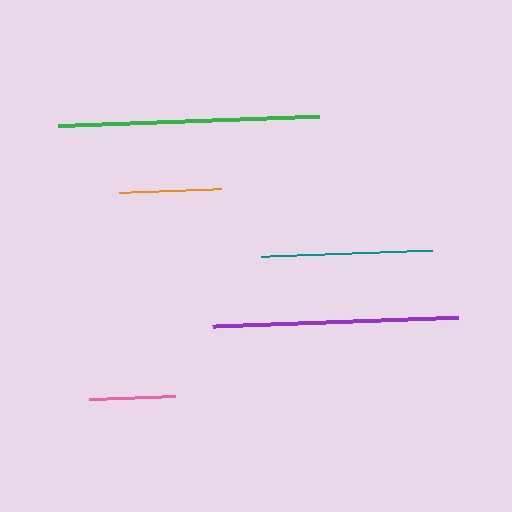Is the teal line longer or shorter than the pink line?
The teal line is longer than the pink line.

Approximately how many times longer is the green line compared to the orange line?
The green line is approximately 2.5 times the length of the orange line.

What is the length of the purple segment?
The purple segment is approximately 246 pixels long.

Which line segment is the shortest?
The pink line is the shortest at approximately 86 pixels.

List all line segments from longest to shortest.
From longest to shortest: green, purple, teal, orange, pink.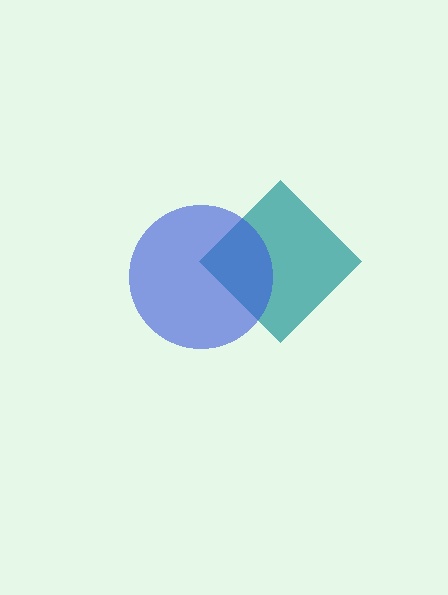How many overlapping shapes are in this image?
There are 2 overlapping shapes in the image.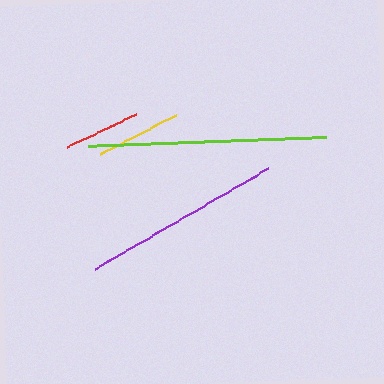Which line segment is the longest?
The lime line is the longest at approximately 238 pixels.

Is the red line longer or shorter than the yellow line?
The yellow line is longer than the red line.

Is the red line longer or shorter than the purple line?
The purple line is longer than the red line.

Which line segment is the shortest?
The red line is the shortest at approximately 77 pixels.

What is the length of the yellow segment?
The yellow segment is approximately 86 pixels long.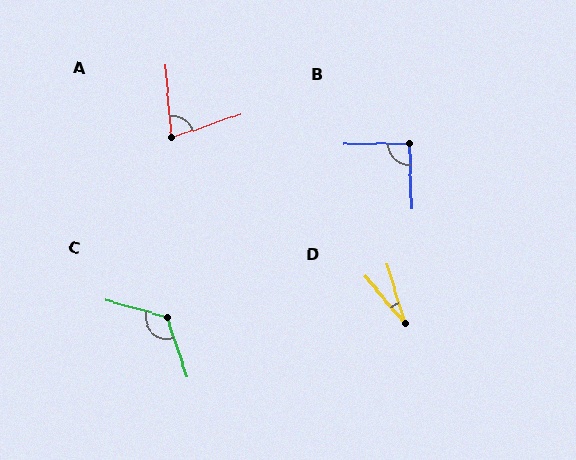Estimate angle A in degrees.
Approximately 75 degrees.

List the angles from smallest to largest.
D (24°), A (75°), B (91°), C (124°).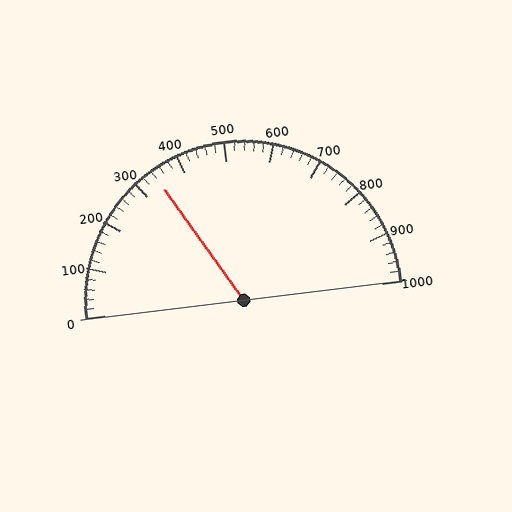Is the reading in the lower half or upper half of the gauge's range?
The reading is in the lower half of the range (0 to 1000).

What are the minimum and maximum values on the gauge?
The gauge ranges from 0 to 1000.